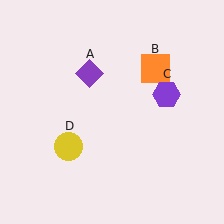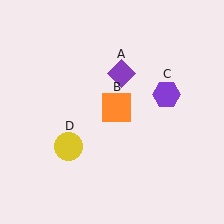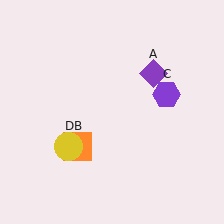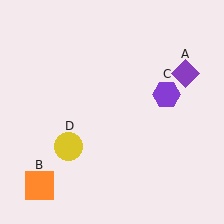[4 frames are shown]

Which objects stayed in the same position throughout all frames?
Purple hexagon (object C) and yellow circle (object D) remained stationary.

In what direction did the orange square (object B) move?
The orange square (object B) moved down and to the left.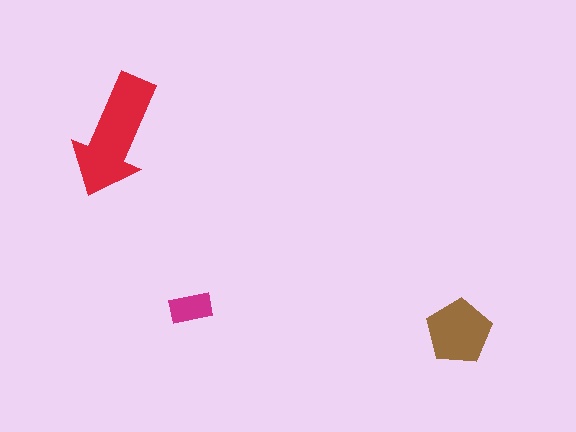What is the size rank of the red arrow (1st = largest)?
1st.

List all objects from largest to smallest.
The red arrow, the brown pentagon, the magenta rectangle.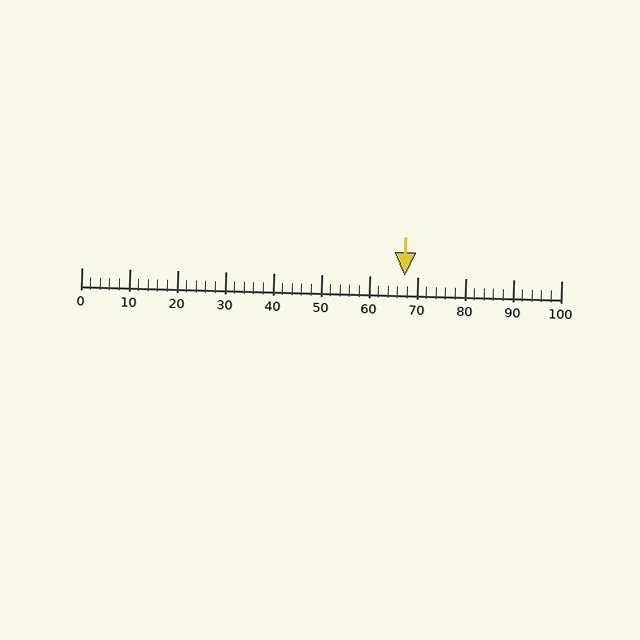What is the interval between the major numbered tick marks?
The major tick marks are spaced 10 units apart.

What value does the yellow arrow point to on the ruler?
The yellow arrow points to approximately 67.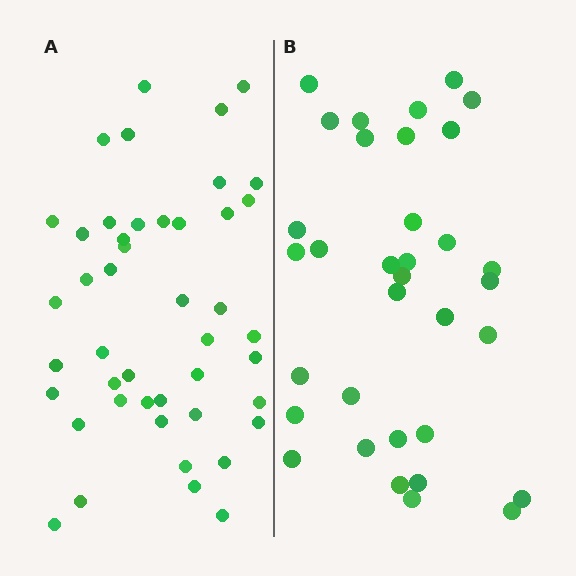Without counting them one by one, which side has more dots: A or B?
Region A (the left region) has more dots.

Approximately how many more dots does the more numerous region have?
Region A has roughly 12 or so more dots than region B.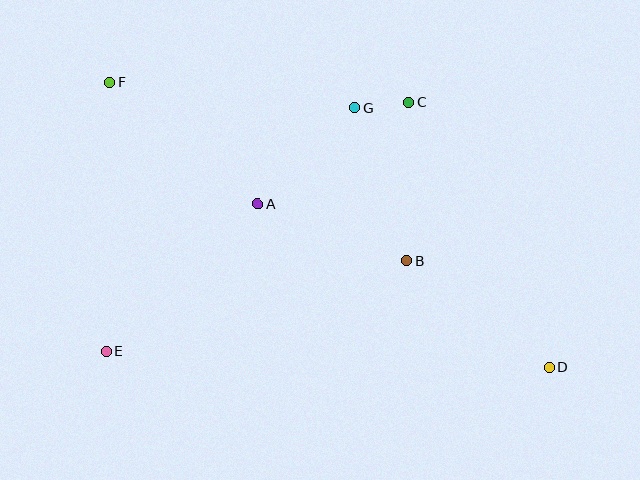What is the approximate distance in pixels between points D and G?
The distance between D and G is approximately 324 pixels.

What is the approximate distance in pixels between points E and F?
The distance between E and F is approximately 269 pixels.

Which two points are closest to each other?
Points C and G are closest to each other.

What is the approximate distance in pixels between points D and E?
The distance between D and E is approximately 443 pixels.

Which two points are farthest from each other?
Points D and F are farthest from each other.